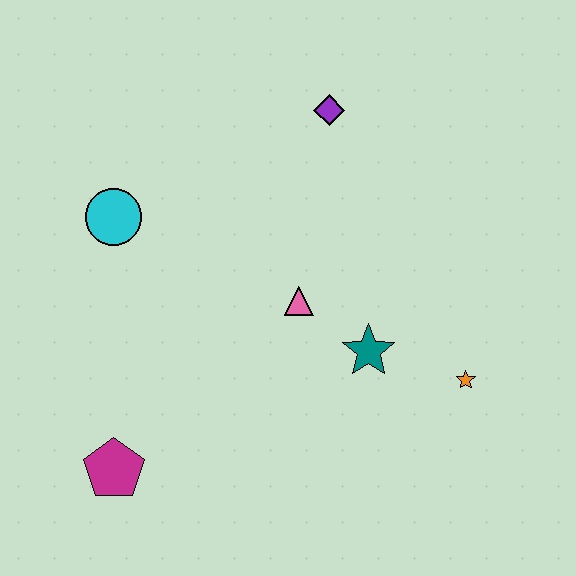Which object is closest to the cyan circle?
The pink triangle is closest to the cyan circle.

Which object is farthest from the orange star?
The cyan circle is farthest from the orange star.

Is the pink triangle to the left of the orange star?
Yes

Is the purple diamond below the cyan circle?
No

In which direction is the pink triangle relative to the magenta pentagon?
The pink triangle is to the right of the magenta pentagon.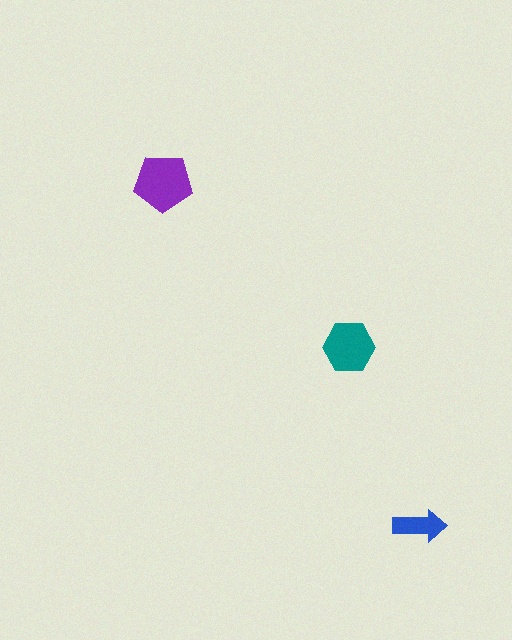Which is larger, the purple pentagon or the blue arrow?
The purple pentagon.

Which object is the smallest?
The blue arrow.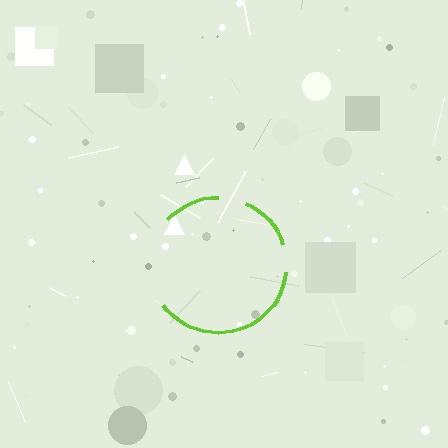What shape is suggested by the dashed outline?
The dashed outline suggests a circle.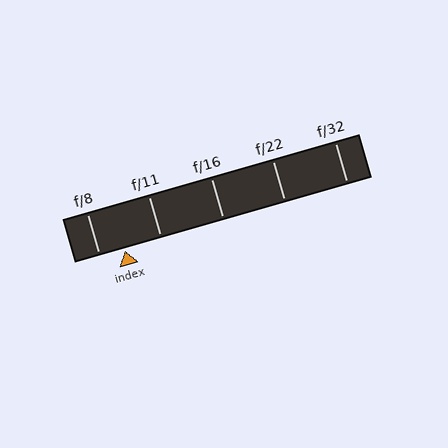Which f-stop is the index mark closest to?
The index mark is closest to f/8.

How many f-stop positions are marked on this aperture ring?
There are 5 f-stop positions marked.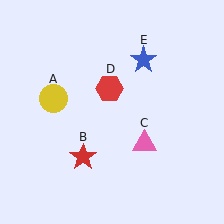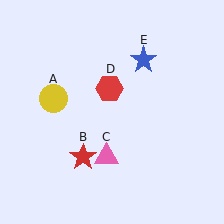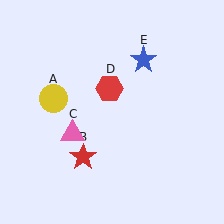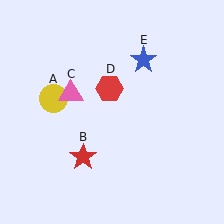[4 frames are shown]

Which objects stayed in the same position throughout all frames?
Yellow circle (object A) and red star (object B) and red hexagon (object D) and blue star (object E) remained stationary.